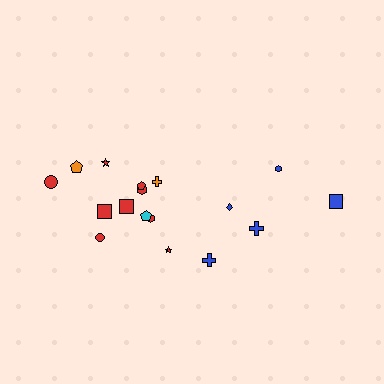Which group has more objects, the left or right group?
The left group.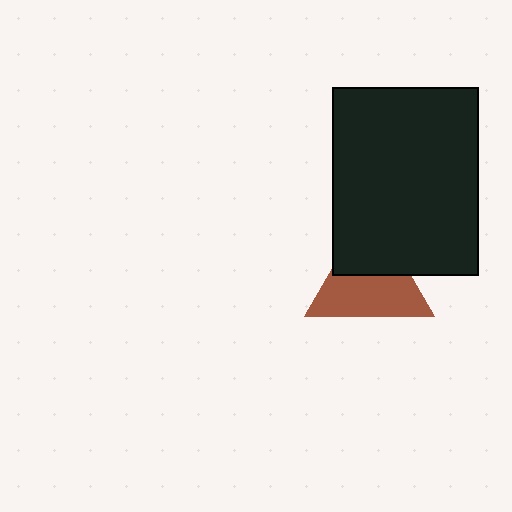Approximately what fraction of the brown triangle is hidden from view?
Roughly 40% of the brown triangle is hidden behind the black rectangle.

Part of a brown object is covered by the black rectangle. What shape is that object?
It is a triangle.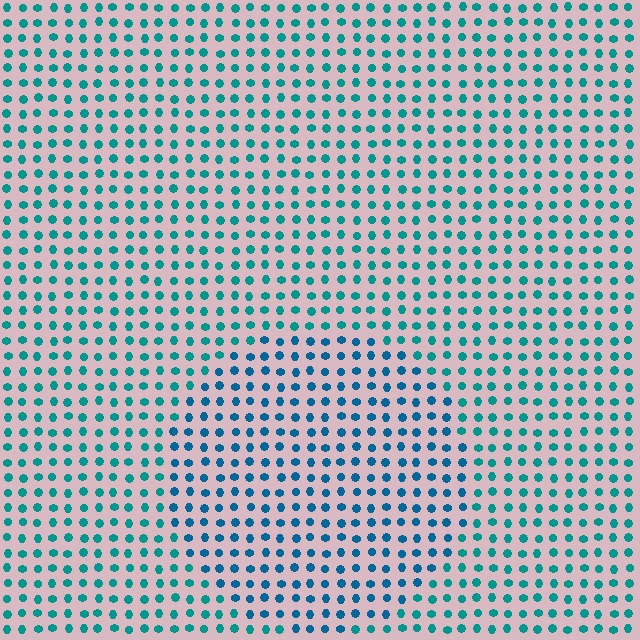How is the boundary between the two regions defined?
The boundary is defined purely by a slight shift in hue (about 24 degrees). Spacing, size, and orientation are identical on both sides.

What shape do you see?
I see a circle.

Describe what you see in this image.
The image is filled with small teal elements in a uniform arrangement. A circle-shaped region is visible where the elements are tinted to a slightly different hue, forming a subtle color boundary.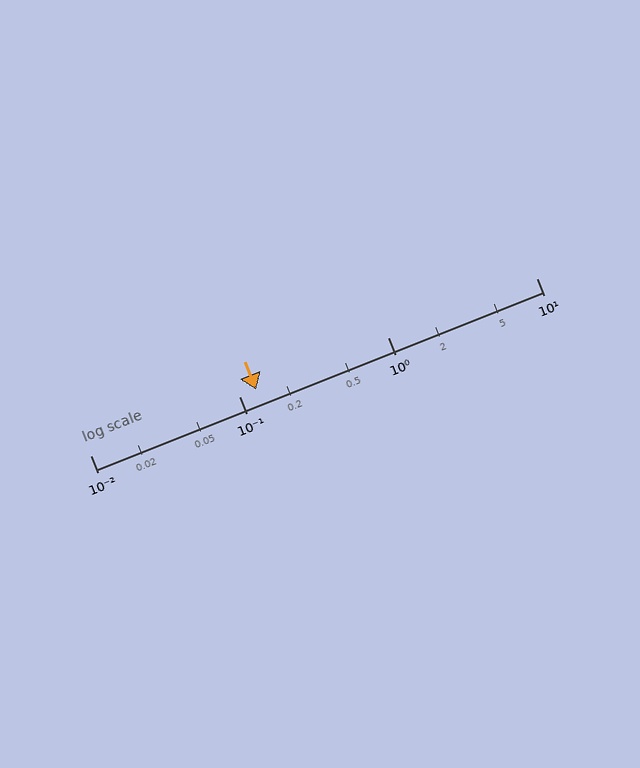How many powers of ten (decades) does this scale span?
The scale spans 3 decades, from 0.01 to 10.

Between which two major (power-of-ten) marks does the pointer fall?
The pointer is between 0.1 and 1.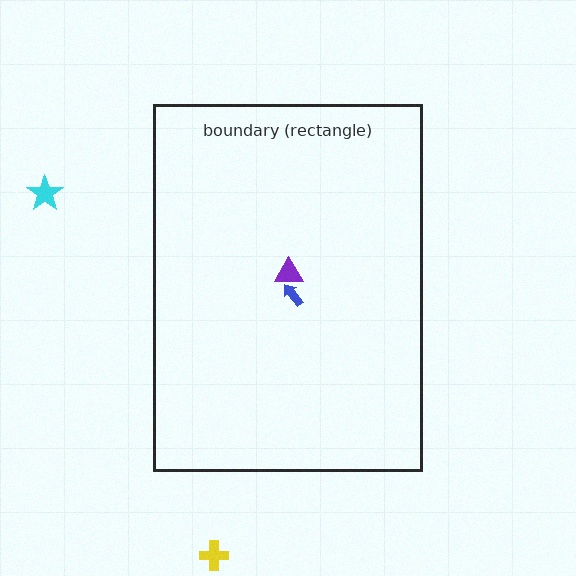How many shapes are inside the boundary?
2 inside, 2 outside.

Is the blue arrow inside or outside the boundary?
Inside.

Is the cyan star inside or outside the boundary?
Outside.